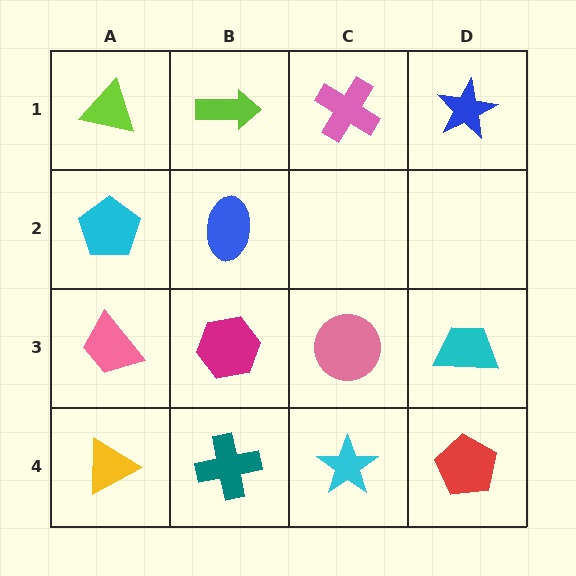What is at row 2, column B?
A blue ellipse.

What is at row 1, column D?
A blue star.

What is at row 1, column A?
A lime triangle.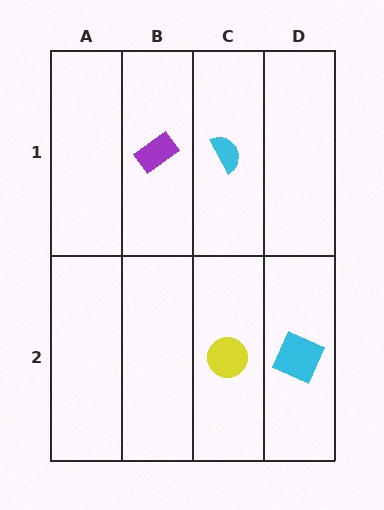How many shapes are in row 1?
2 shapes.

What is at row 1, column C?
A cyan semicircle.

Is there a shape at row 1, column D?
No, that cell is empty.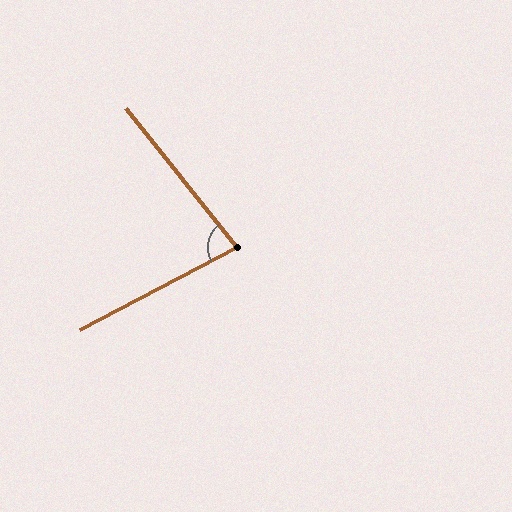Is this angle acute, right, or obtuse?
It is acute.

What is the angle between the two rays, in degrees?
Approximately 79 degrees.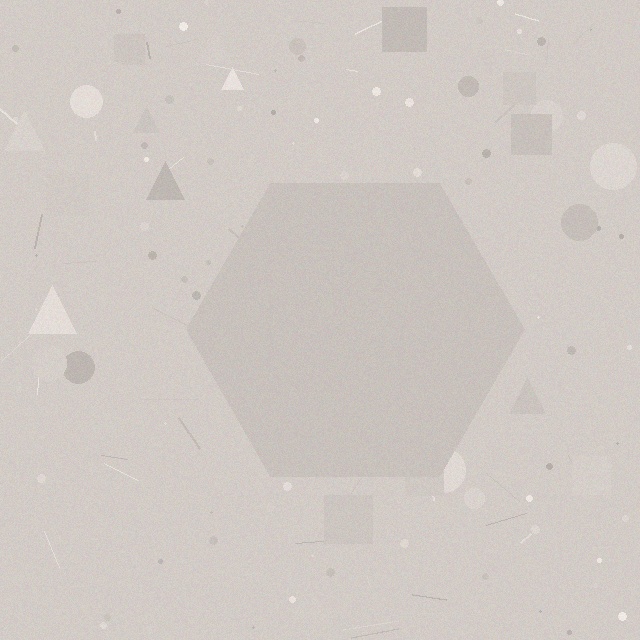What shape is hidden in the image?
A hexagon is hidden in the image.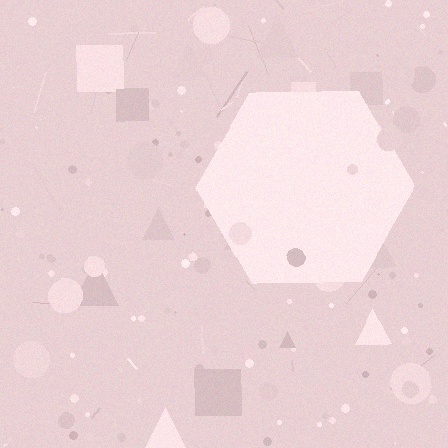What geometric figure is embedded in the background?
A hexagon is embedded in the background.